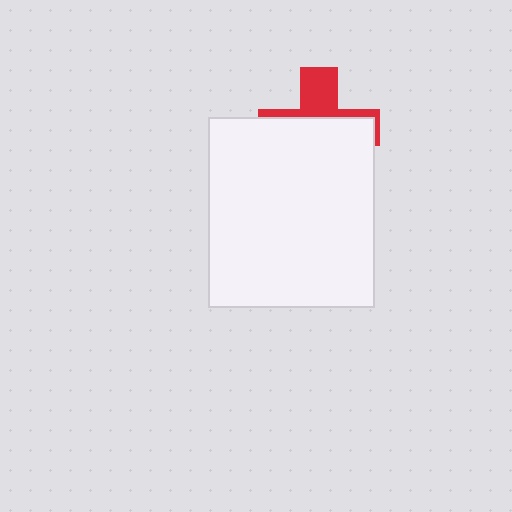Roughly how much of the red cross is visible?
A small part of it is visible (roughly 35%).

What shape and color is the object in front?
The object in front is a white rectangle.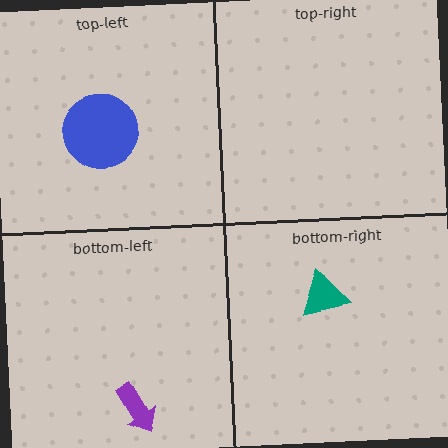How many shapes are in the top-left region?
1.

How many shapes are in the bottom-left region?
1.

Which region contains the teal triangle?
The bottom-right region.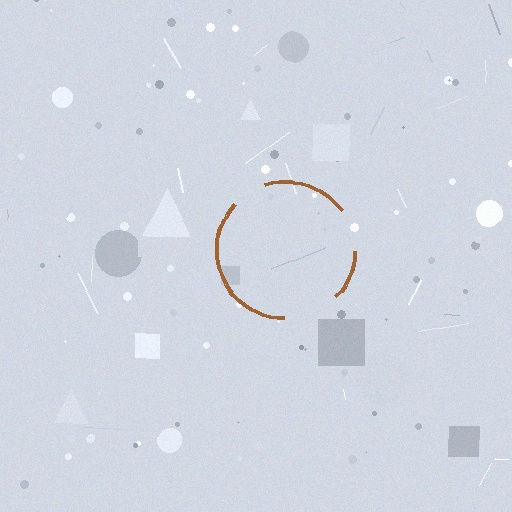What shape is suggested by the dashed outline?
The dashed outline suggests a circle.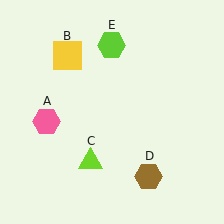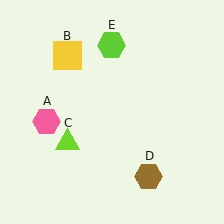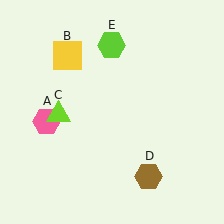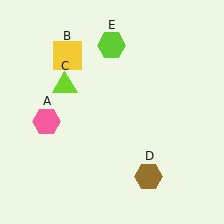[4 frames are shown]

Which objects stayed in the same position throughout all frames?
Pink hexagon (object A) and yellow square (object B) and brown hexagon (object D) and lime hexagon (object E) remained stationary.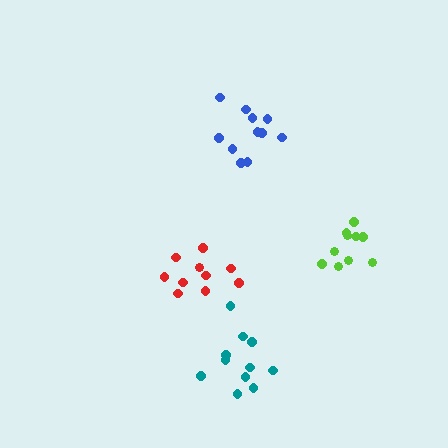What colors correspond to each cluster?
The clusters are colored: teal, lime, red, blue.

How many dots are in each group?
Group 1: 11 dots, Group 2: 10 dots, Group 3: 10 dots, Group 4: 11 dots (42 total).